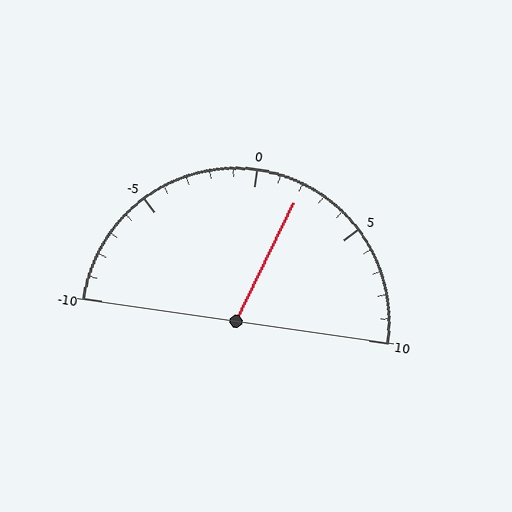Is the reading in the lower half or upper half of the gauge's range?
The reading is in the upper half of the range (-10 to 10).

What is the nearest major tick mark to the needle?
The nearest major tick mark is 0.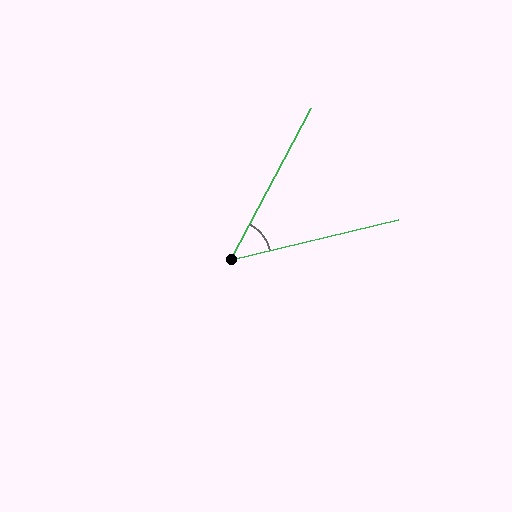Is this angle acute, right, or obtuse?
It is acute.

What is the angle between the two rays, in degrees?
Approximately 49 degrees.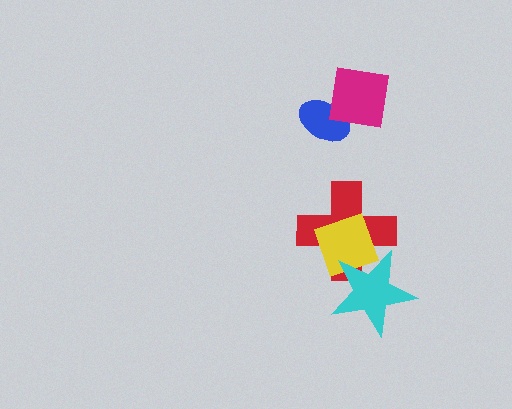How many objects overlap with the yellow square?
2 objects overlap with the yellow square.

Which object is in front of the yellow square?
The cyan star is in front of the yellow square.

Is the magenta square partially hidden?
No, no other shape covers it.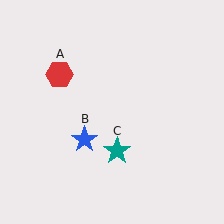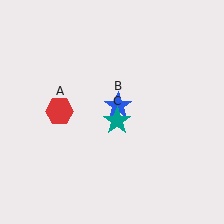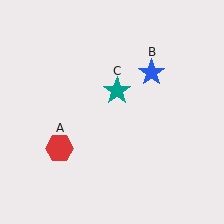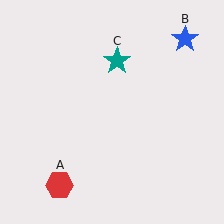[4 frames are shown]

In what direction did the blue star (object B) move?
The blue star (object B) moved up and to the right.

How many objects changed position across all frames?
3 objects changed position: red hexagon (object A), blue star (object B), teal star (object C).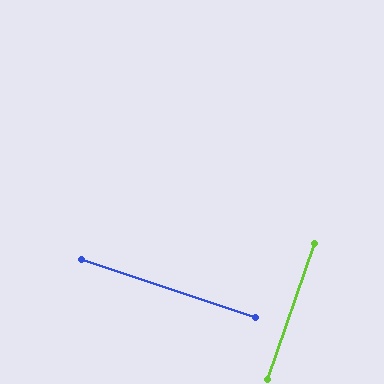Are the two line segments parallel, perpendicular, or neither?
Perpendicular — they meet at approximately 89°.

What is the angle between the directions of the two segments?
Approximately 89 degrees.